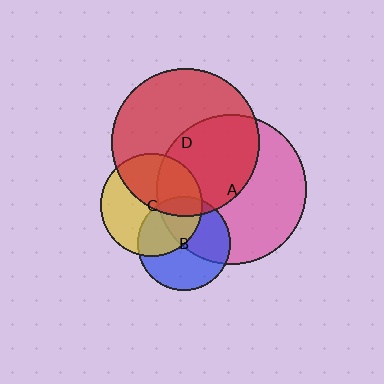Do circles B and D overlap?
Yes.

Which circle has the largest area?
Circle A (pink).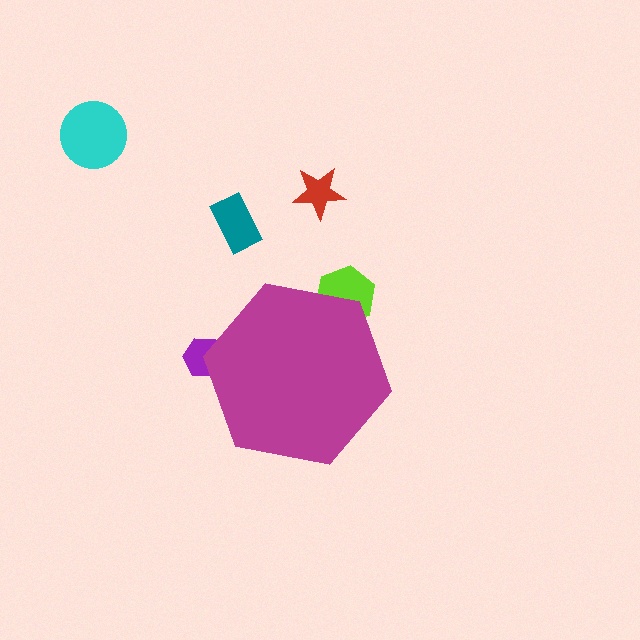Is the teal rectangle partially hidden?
No, the teal rectangle is fully visible.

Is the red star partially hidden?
No, the red star is fully visible.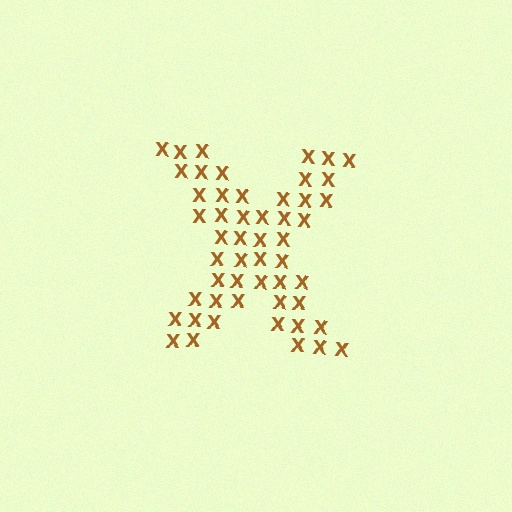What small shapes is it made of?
It is made of small letter X's.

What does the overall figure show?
The overall figure shows the letter X.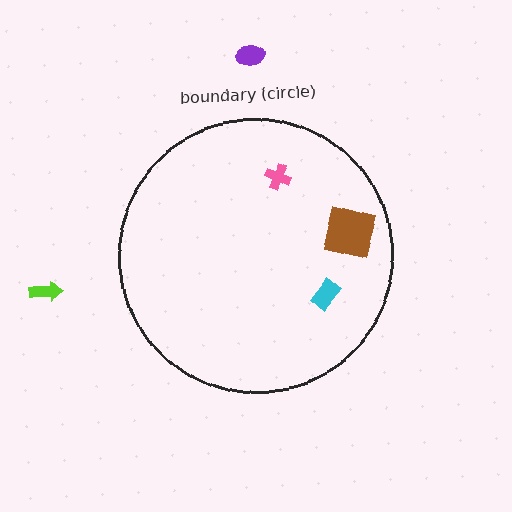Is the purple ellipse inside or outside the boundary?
Outside.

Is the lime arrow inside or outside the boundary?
Outside.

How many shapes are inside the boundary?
3 inside, 2 outside.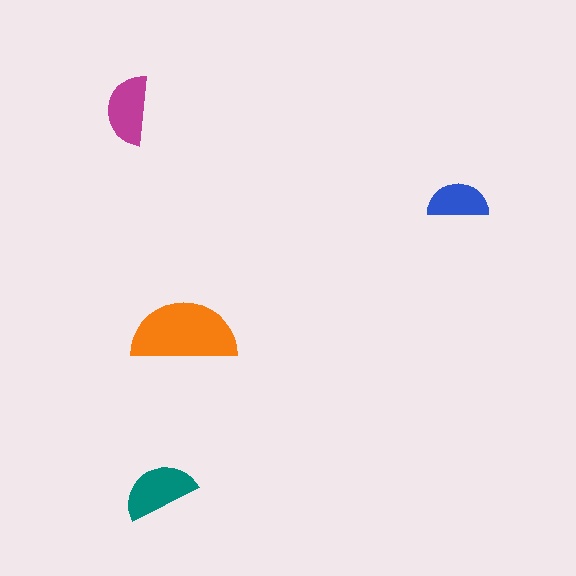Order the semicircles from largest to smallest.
the orange one, the teal one, the magenta one, the blue one.